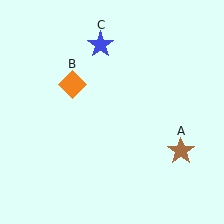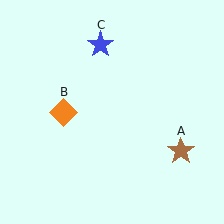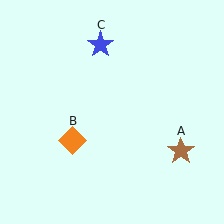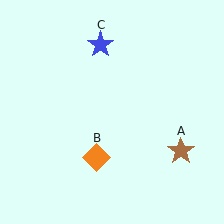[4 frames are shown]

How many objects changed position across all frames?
1 object changed position: orange diamond (object B).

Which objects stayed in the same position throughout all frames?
Brown star (object A) and blue star (object C) remained stationary.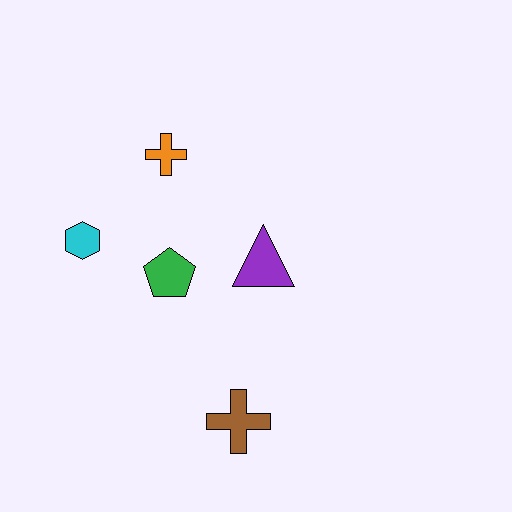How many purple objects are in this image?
There is 1 purple object.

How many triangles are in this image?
There is 1 triangle.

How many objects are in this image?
There are 5 objects.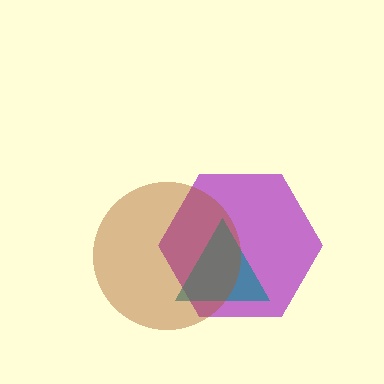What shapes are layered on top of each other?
The layered shapes are: a purple hexagon, a teal triangle, a brown circle.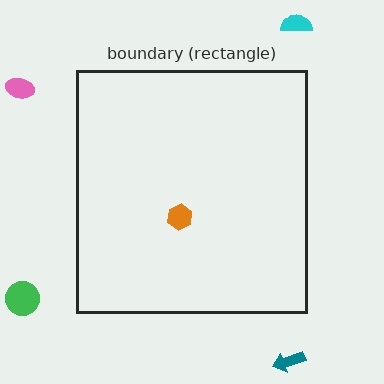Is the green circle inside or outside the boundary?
Outside.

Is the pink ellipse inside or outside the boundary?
Outside.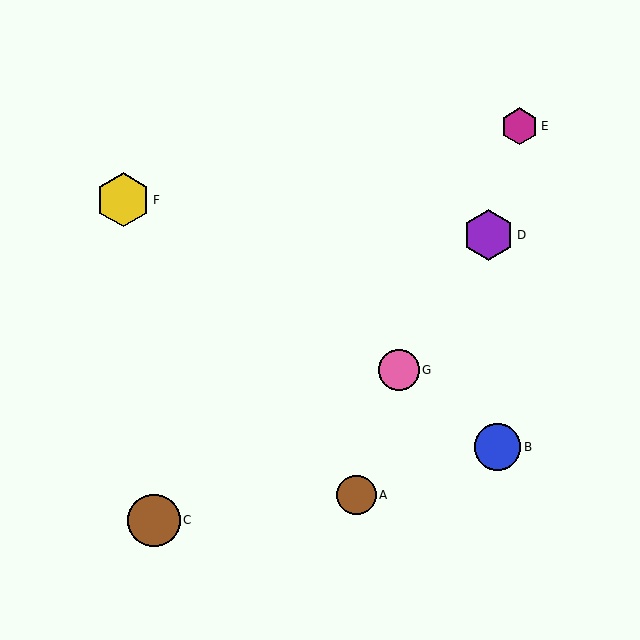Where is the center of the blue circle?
The center of the blue circle is at (497, 447).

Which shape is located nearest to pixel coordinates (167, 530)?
The brown circle (labeled C) at (154, 520) is nearest to that location.